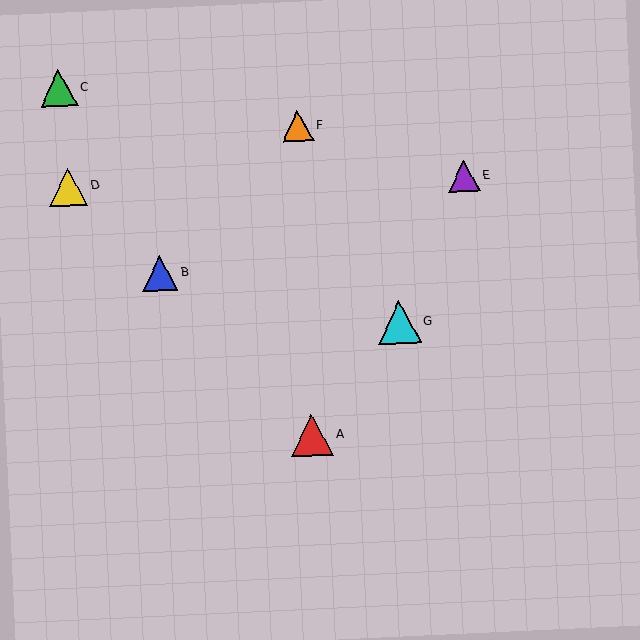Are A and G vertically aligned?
No, A is at x≈312 and G is at x≈399.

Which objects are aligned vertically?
Objects A, F are aligned vertically.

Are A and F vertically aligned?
Yes, both are at x≈312.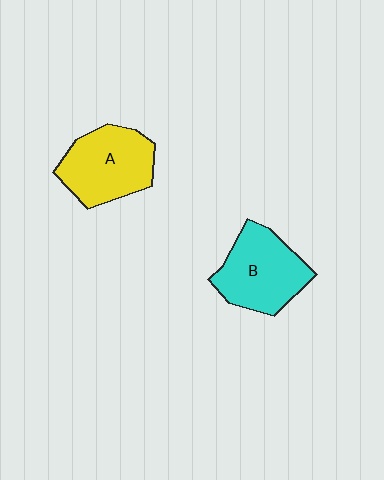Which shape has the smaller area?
Shape B (cyan).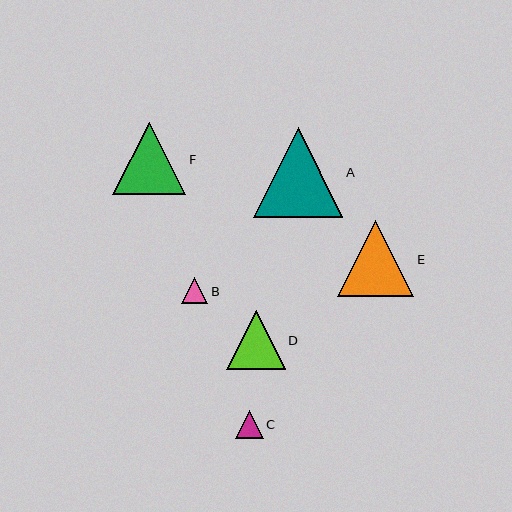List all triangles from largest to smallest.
From largest to smallest: A, E, F, D, C, B.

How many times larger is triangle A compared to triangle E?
Triangle A is approximately 1.2 times the size of triangle E.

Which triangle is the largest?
Triangle A is the largest with a size of approximately 89 pixels.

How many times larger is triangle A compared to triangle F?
Triangle A is approximately 1.2 times the size of triangle F.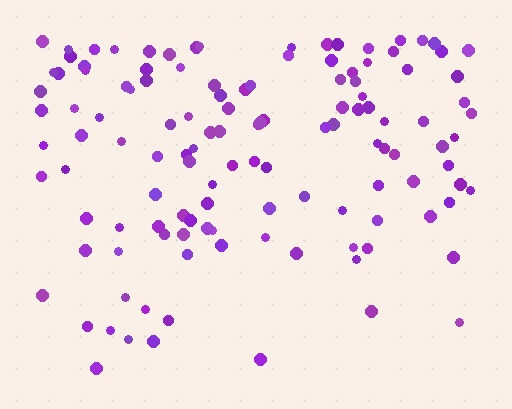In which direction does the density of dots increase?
From bottom to top, with the top side densest.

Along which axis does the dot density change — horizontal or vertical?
Vertical.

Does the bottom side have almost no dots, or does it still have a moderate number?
Still a moderate number, just noticeably fewer than the top.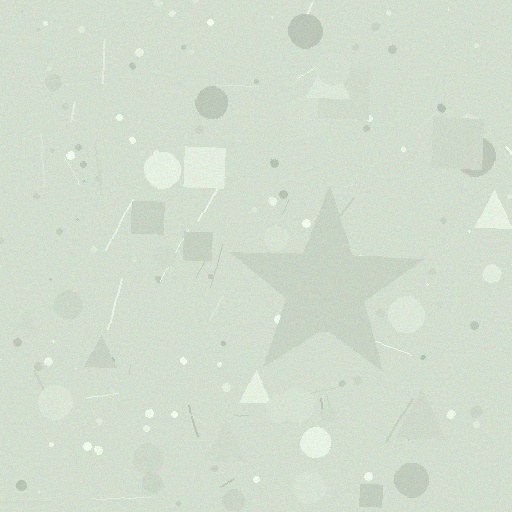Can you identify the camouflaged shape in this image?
The camouflaged shape is a star.